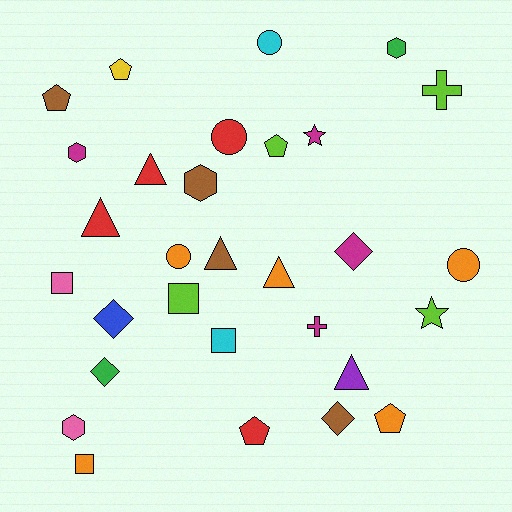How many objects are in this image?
There are 30 objects.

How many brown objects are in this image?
There are 4 brown objects.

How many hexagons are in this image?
There are 4 hexagons.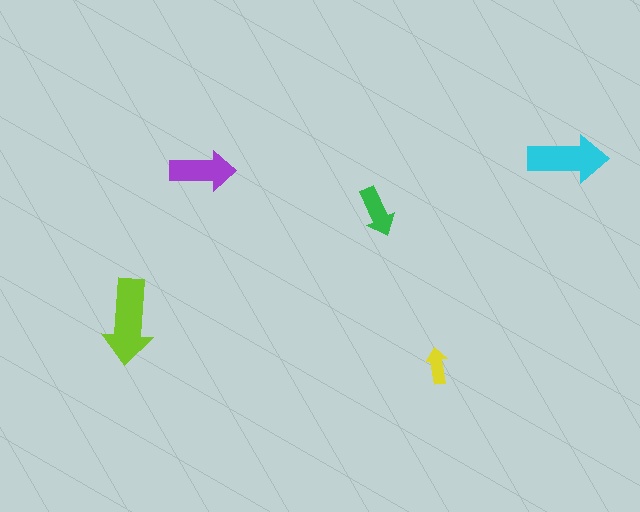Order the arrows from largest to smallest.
the lime one, the cyan one, the purple one, the green one, the yellow one.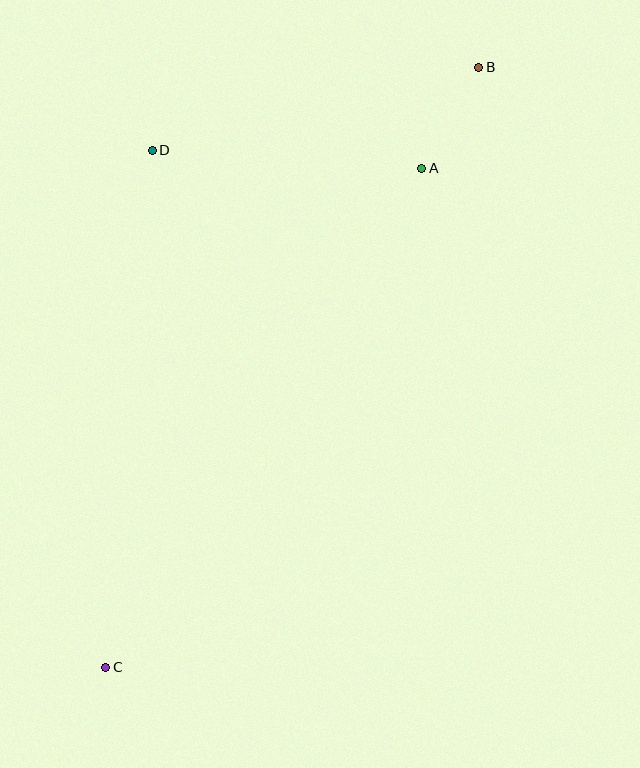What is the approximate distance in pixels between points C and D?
The distance between C and D is approximately 520 pixels.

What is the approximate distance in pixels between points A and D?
The distance between A and D is approximately 270 pixels.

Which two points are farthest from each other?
Points B and C are farthest from each other.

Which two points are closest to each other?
Points A and B are closest to each other.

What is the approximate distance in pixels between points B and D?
The distance between B and D is approximately 337 pixels.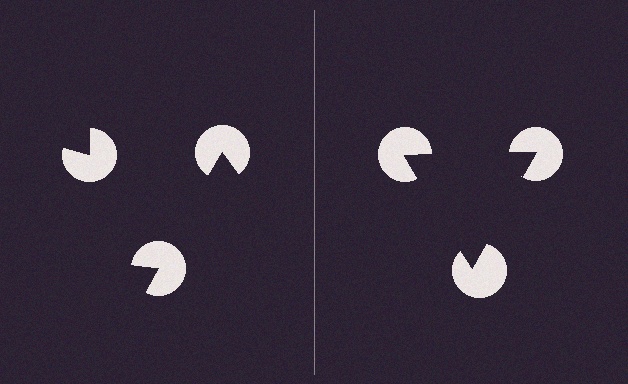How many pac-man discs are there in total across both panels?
6 — 3 on each side.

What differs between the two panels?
The pac-man discs are positioned identically on both sides; only the wedge orientations differ. On the right they align to a triangle; on the left they are misaligned.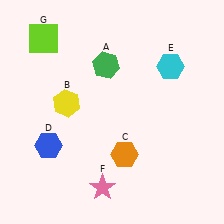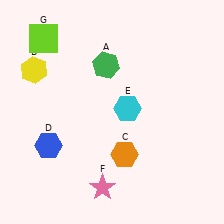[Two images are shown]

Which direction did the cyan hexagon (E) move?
The cyan hexagon (E) moved left.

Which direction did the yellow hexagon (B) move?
The yellow hexagon (B) moved up.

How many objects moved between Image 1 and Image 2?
2 objects moved between the two images.